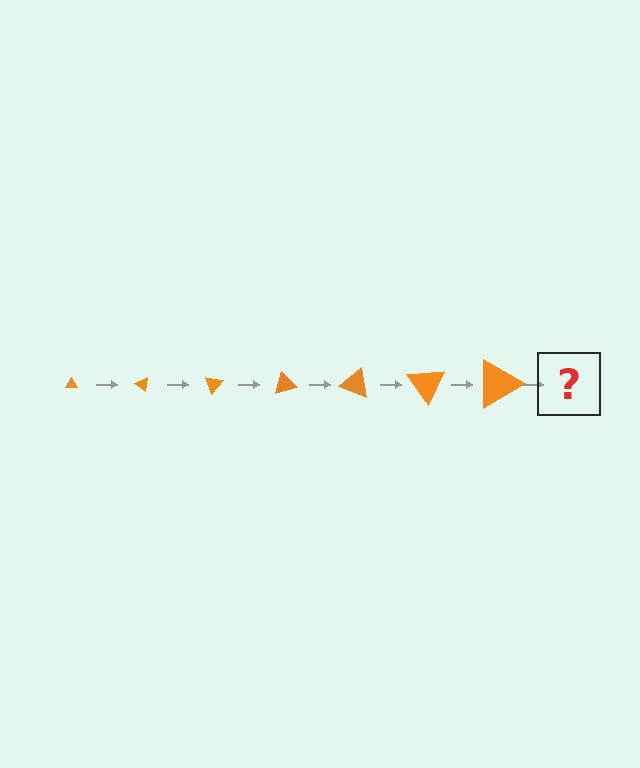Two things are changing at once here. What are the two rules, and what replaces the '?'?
The two rules are that the triangle grows larger each step and it rotates 35 degrees each step. The '?' should be a triangle, larger than the previous one and rotated 245 degrees from the start.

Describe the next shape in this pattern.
It should be a triangle, larger than the previous one and rotated 245 degrees from the start.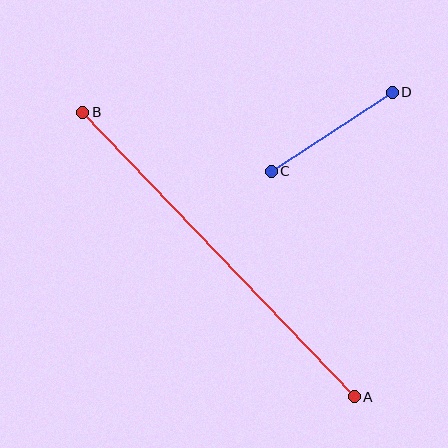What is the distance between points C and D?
The distance is approximately 145 pixels.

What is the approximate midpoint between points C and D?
The midpoint is at approximately (332, 132) pixels.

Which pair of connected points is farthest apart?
Points A and B are farthest apart.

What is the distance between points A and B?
The distance is approximately 393 pixels.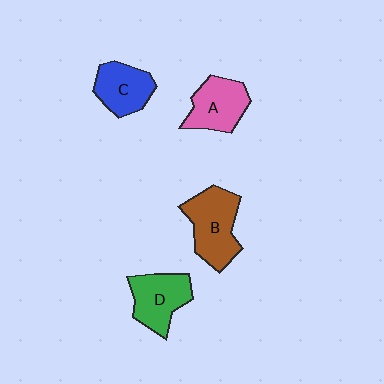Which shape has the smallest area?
Shape C (blue).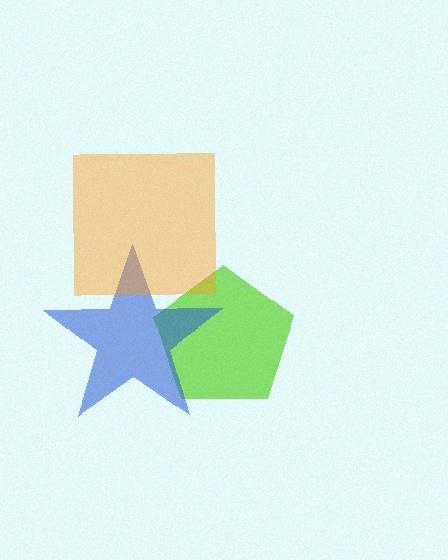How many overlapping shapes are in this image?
There are 3 overlapping shapes in the image.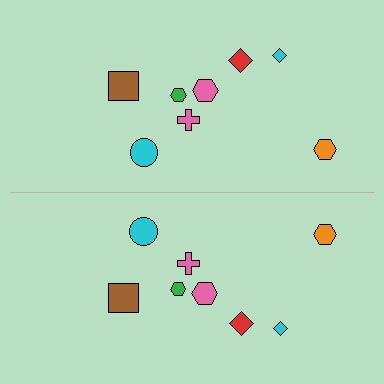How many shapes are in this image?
There are 16 shapes in this image.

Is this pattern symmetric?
Yes, this pattern has bilateral (reflection) symmetry.